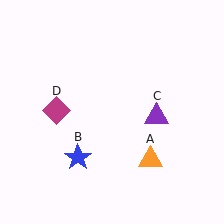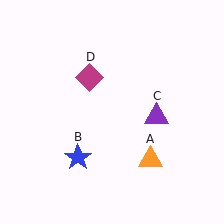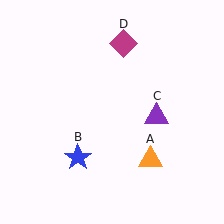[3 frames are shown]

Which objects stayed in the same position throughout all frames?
Orange triangle (object A) and blue star (object B) and purple triangle (object C) remained stationary.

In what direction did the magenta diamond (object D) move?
The magenta diamond (object D) moved up and to the right.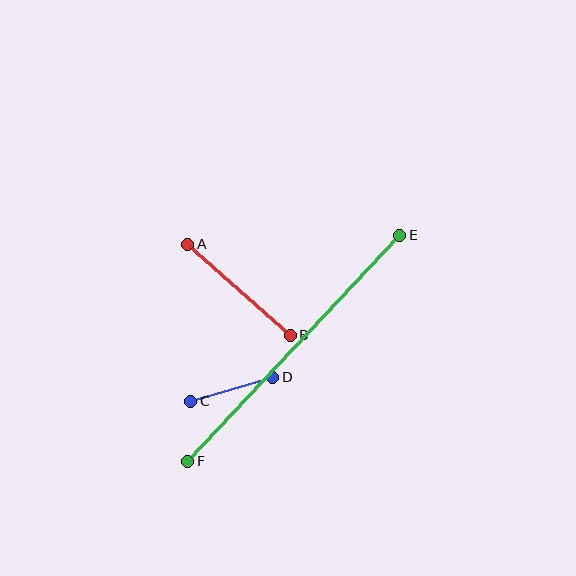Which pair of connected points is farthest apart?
Points E and F are farthest apart.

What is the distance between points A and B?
The distance is approximately 137 pixels.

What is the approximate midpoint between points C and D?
The midpoint is at approximately (232, 389) pixels.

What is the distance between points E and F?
The distance is approximately 310 pixels.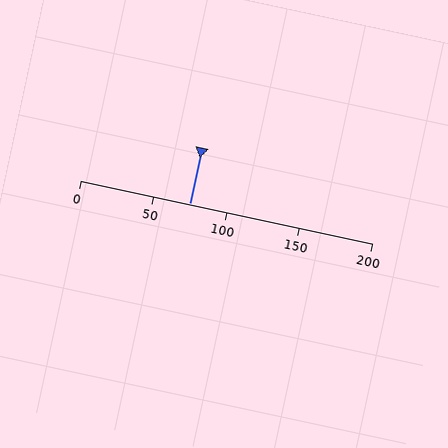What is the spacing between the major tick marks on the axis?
The major ticks are spaced 50 apart.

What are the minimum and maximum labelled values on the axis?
The axis runs from 0 to 200.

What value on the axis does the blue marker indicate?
The marker indicates approximately 75.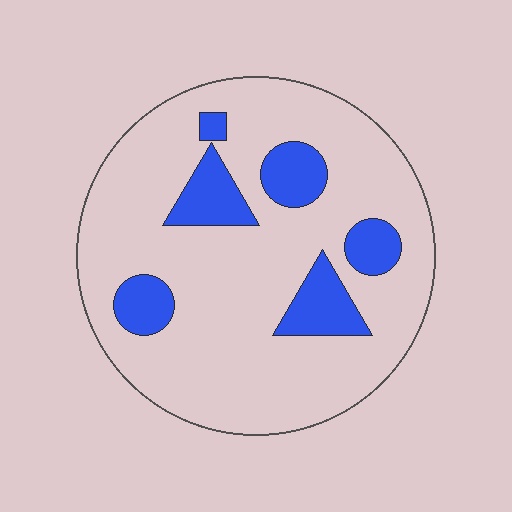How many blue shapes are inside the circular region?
6.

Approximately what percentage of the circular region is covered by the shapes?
Approximately 20%.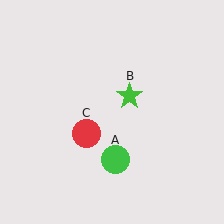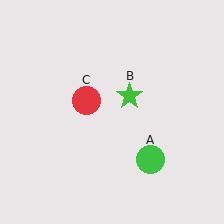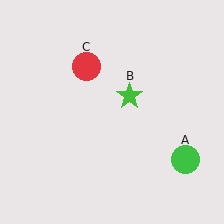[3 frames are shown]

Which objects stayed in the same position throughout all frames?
Green star (object B) remained stationary.